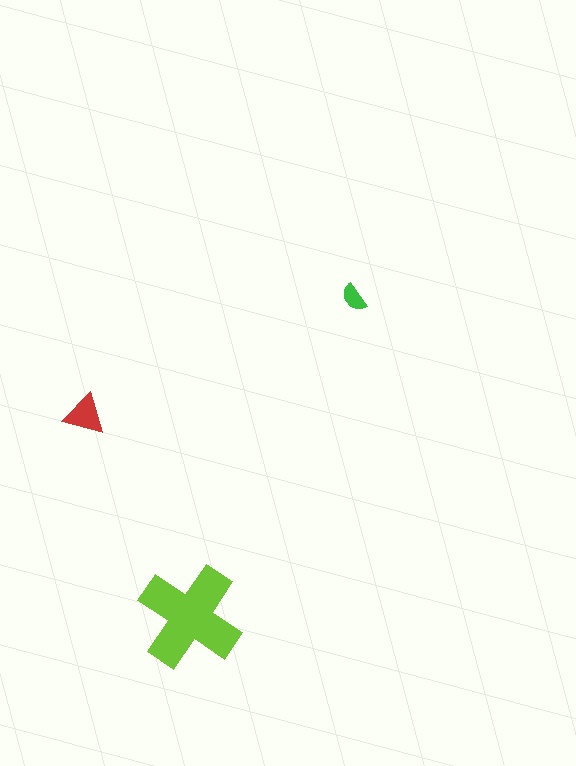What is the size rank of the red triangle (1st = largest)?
2nd.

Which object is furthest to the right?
The green semicircle is rightmost.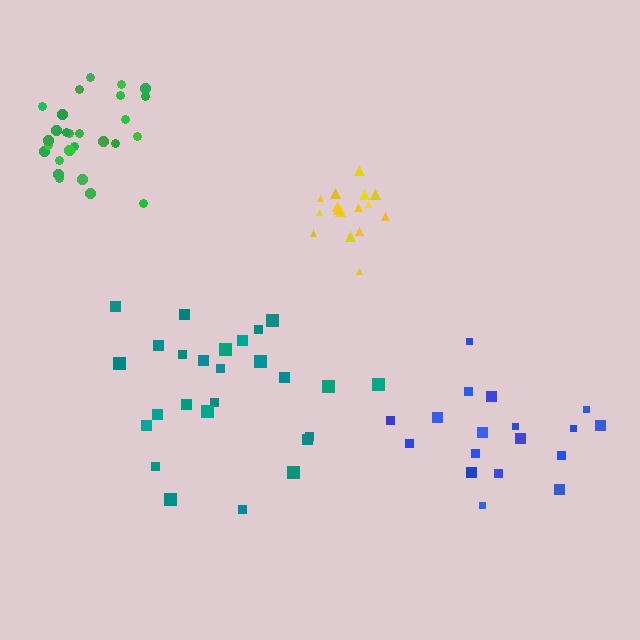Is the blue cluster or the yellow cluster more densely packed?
Yellow.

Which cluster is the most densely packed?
Yellow.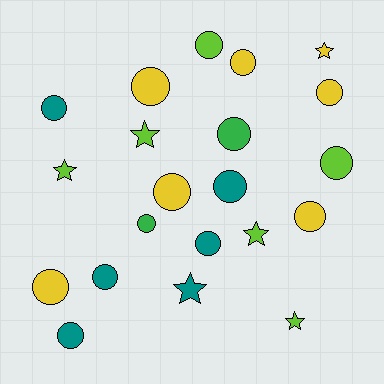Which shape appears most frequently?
Circle, with 15 objects.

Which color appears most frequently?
Yellow, with 7 objects.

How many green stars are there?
There are no green stars.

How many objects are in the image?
There are 21 objects.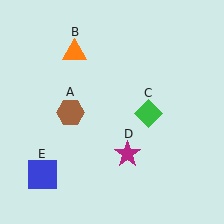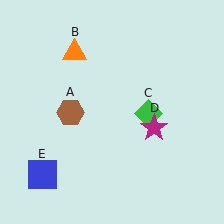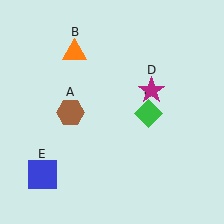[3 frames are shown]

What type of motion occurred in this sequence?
The magenta star (object D) rotated counterclockwise around the center of the scene.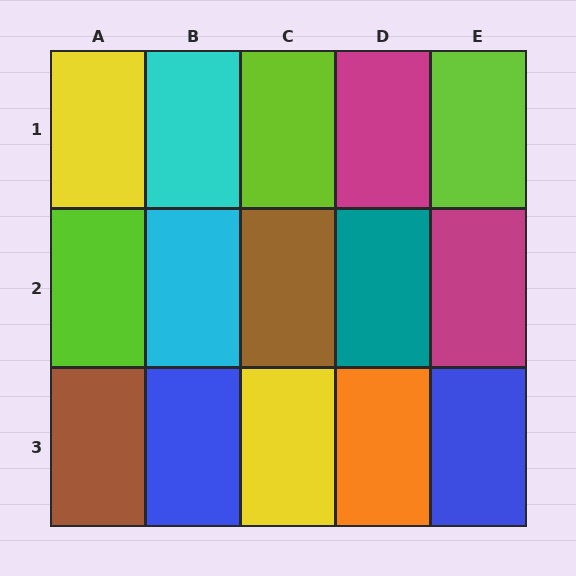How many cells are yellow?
2 cells are yellow.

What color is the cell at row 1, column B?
Cyan.